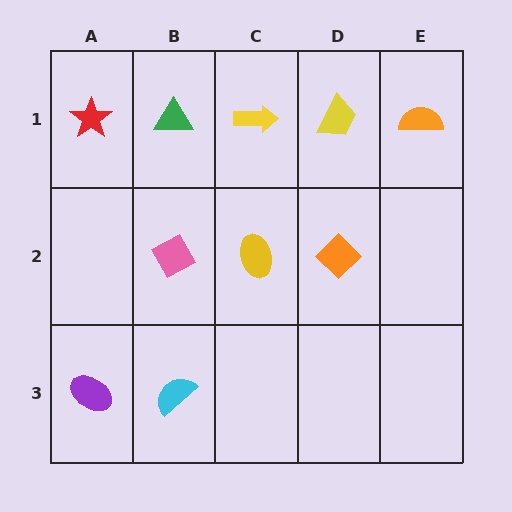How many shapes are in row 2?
3 shapes.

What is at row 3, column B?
A cyan semicircle.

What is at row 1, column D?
A yellow trapezoid.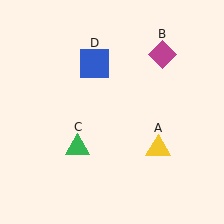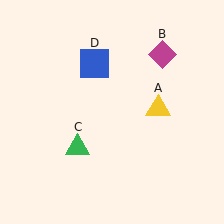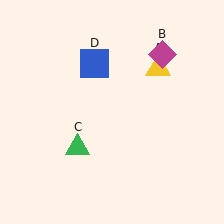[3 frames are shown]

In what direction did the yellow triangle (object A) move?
The yellow triangle (object A) moved up.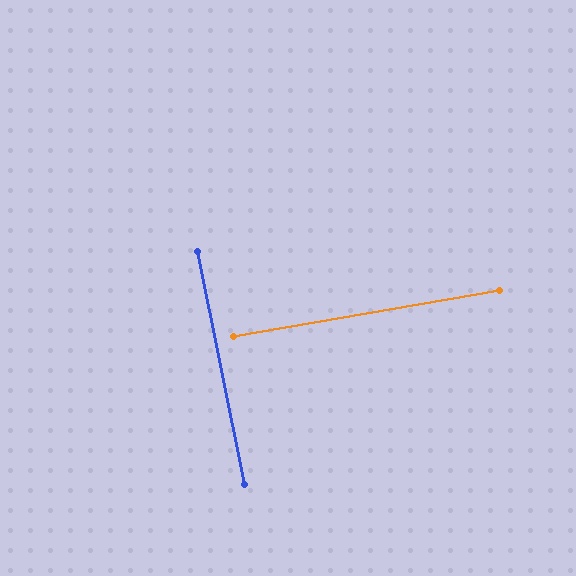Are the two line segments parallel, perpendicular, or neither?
Perpendicular — they meet at approximately 88°.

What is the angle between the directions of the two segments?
Approximately 88 degrees.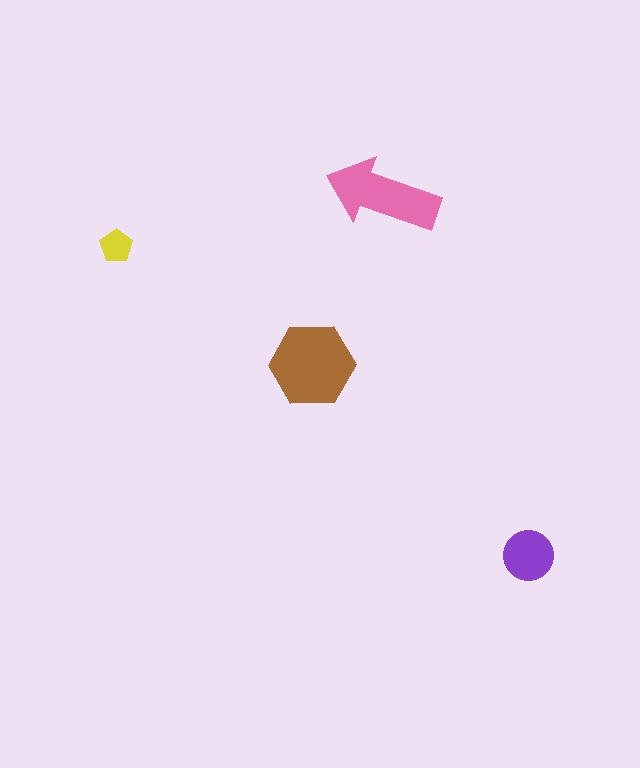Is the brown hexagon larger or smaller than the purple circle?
Larger.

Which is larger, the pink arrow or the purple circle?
The pink arrow.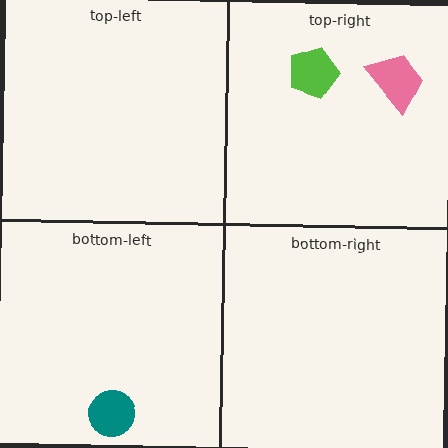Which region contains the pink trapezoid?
The top-right region.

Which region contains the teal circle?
The bottom-left region.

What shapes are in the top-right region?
The pink trapezoid, the lime pentagon.